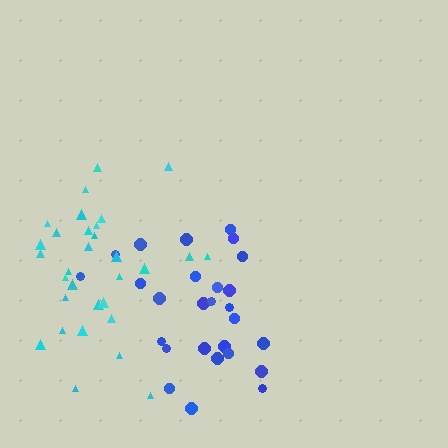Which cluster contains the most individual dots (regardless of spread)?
Cyan (31).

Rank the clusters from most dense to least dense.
cyan, blue.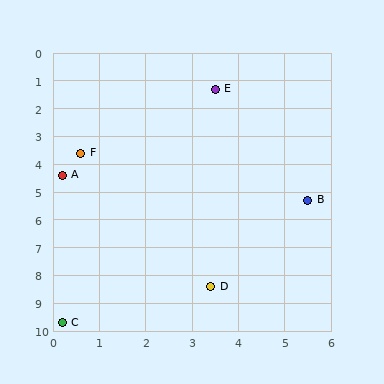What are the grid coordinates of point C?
Point C is at approximately (0.2, 9.7).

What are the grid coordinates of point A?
Point A is at approximately (0.2, 4.4).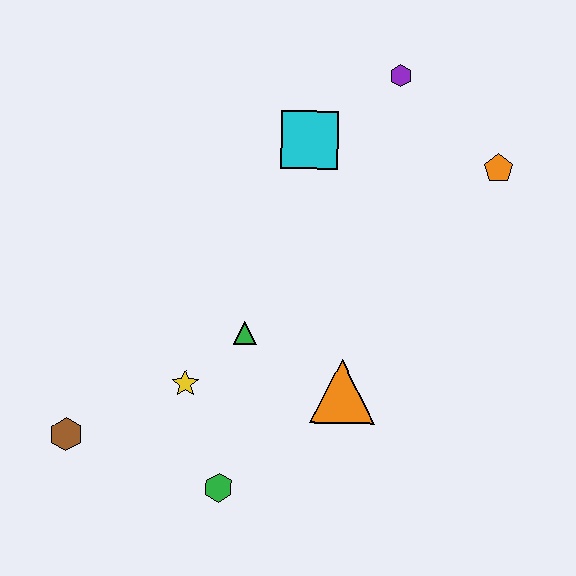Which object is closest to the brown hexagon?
The yellow star is closest to the brown hexagon.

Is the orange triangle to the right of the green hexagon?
Yes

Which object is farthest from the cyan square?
The brown hexagon is farthest from the cyan square.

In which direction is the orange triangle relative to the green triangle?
The orange triangle is to the right of the green triangle.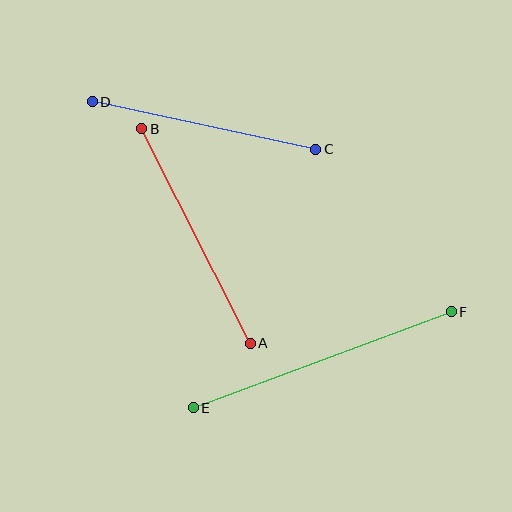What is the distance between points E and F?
The distance is approximately 275 pixels.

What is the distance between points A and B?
The distance is approximately 240 pixels.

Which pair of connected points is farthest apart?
Points E and F are farthest apart.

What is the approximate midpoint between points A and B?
The midpoint is at approximately (196, 236) pixels.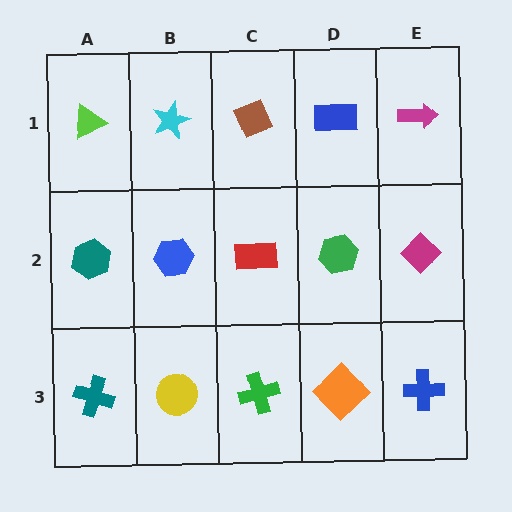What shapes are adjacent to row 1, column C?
A red rectangle (row 2, column C), a cyan star (row 1, column B), a blue rectangle (row 1, column D).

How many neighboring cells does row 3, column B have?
3.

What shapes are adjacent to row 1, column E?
A magenta diamond (row 2, column E), a blue rectangle (row 1, column D).